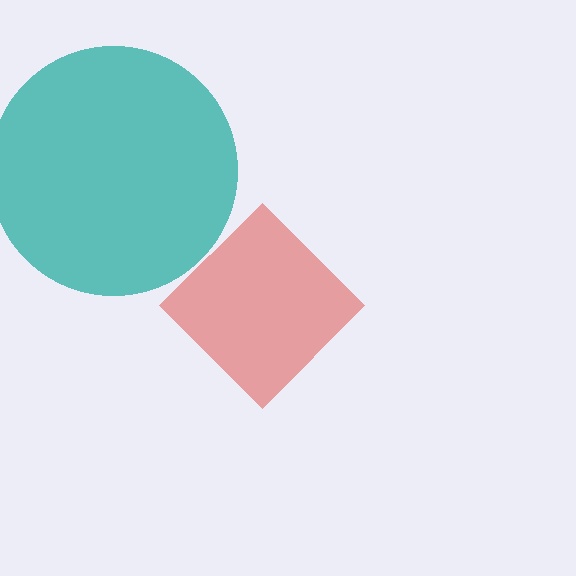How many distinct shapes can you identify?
There are 2 distinct shapes: a red diamond, a teal circle.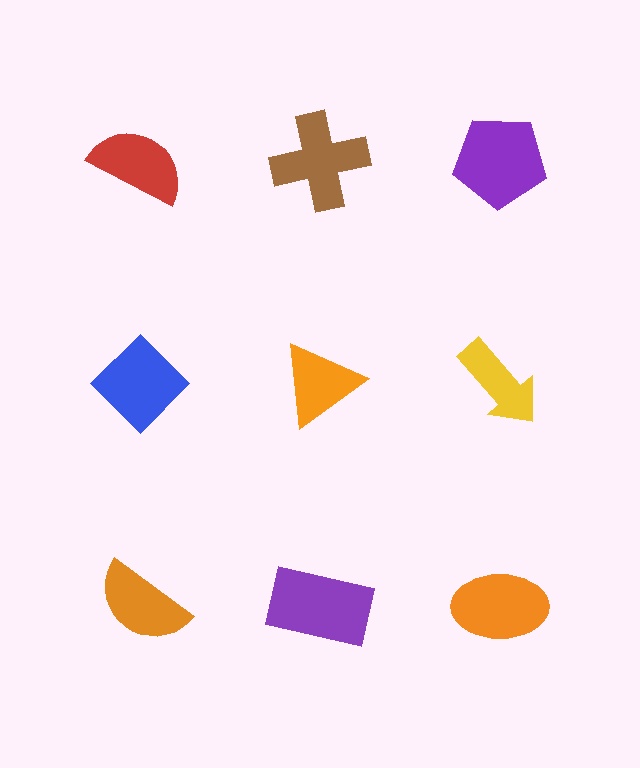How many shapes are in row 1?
3 shapes.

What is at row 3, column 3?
An orange ellipse.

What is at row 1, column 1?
A red semicircle.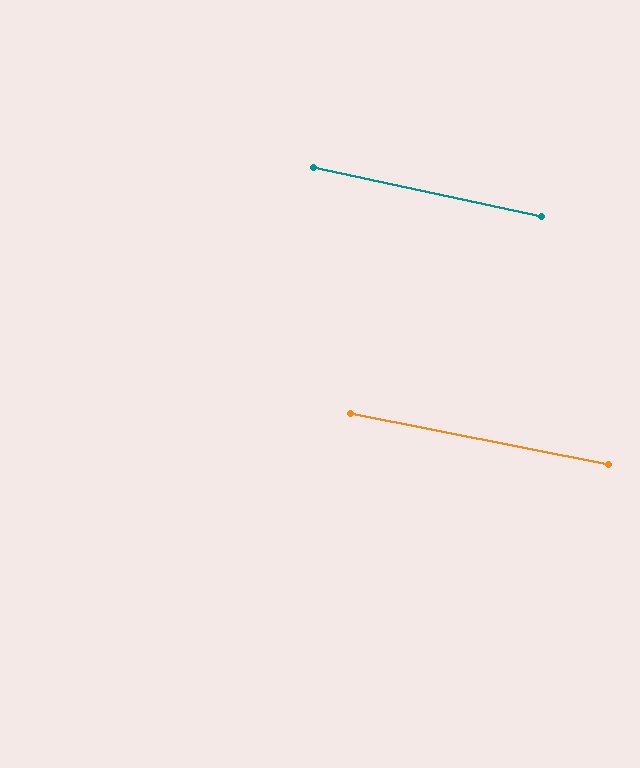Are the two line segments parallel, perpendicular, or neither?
Parallel — their directions differ by only 1.0°.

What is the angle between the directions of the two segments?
Approximately 1 degree.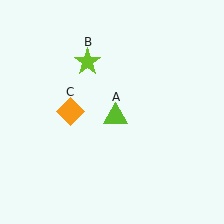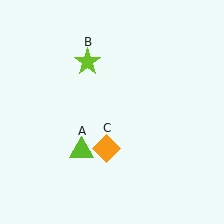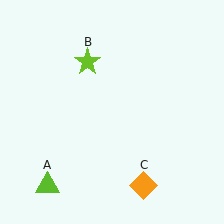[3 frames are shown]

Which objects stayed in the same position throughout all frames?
Lime star (object B) remained stationary.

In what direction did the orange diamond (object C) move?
The orange diamond (object C) moved down and to the right.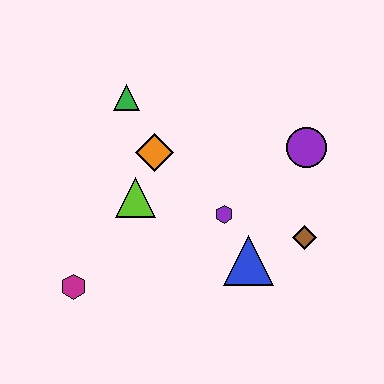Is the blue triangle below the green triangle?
Yes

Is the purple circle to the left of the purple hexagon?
No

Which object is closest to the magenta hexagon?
The lime triangle is closest to the magenta hexagon.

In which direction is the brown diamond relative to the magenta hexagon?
The brown diamond is to the right of the magenta hexagon.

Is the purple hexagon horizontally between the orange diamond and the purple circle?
Yes